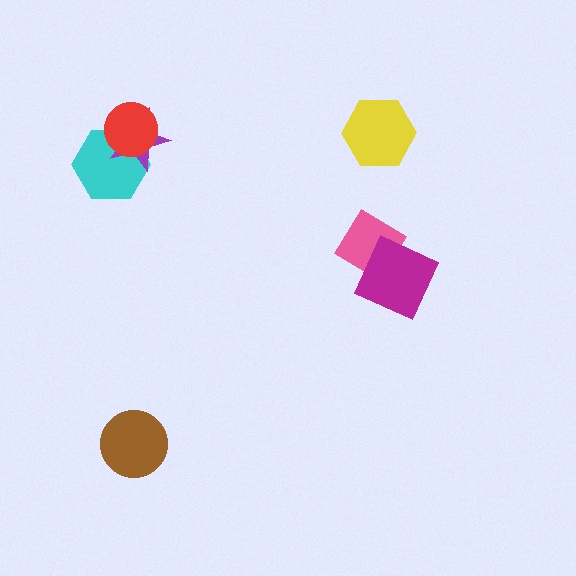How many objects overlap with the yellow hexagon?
0 objects overlap with the yellow hexagon.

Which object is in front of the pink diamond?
The magenta square is in front of the pink diamond.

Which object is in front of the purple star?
The red circle is in front of the purple star.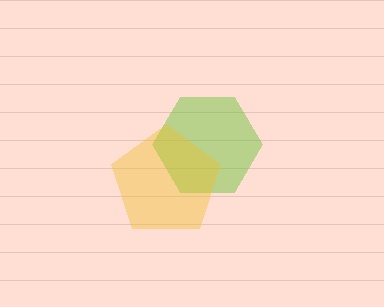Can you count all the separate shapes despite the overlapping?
Yes, there are 2 separate shapes.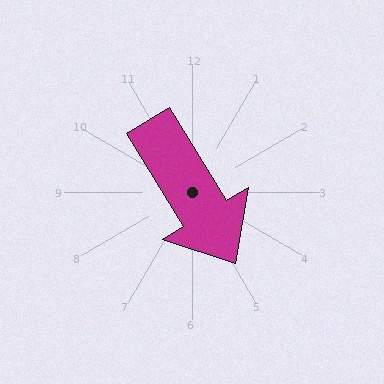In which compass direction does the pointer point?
Southeast.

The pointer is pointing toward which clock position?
Roughly 5 o'clock.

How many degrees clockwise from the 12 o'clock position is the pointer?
Approximately 149 degrees.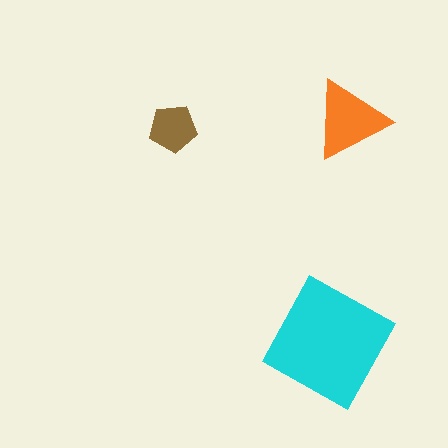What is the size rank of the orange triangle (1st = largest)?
2nd.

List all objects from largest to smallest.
The cyan square, the orange triangle, the brown pentagon.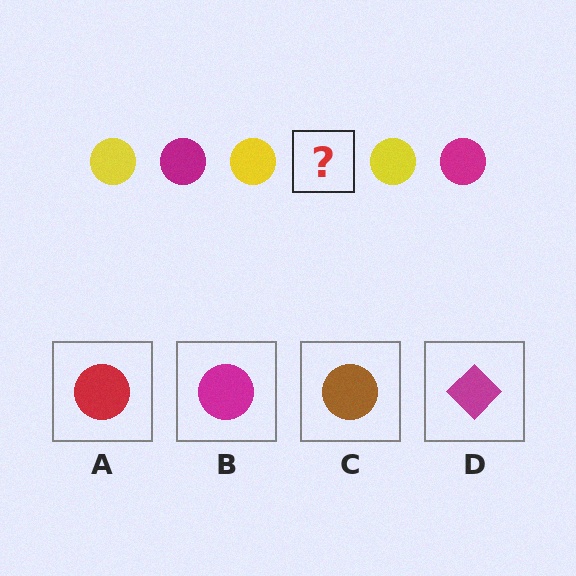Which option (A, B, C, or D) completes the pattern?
B.